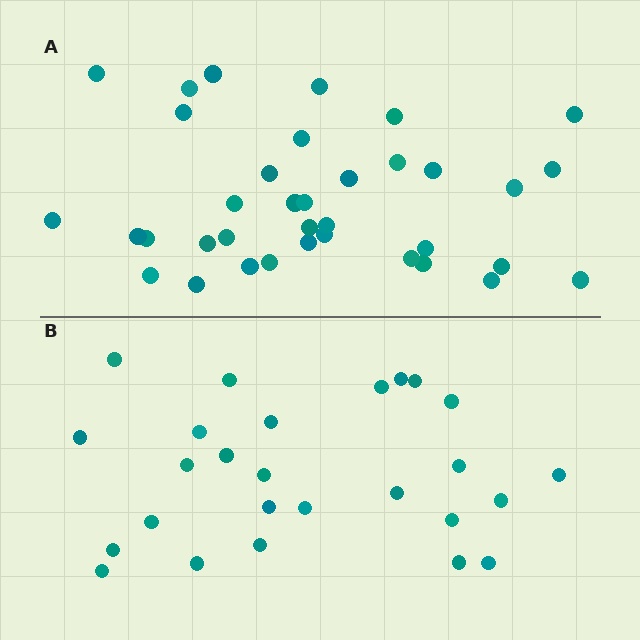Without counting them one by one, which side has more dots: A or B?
Region A (the top region) has more dots.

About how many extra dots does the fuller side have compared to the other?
Region A has roughly 10 or so more dots than region B.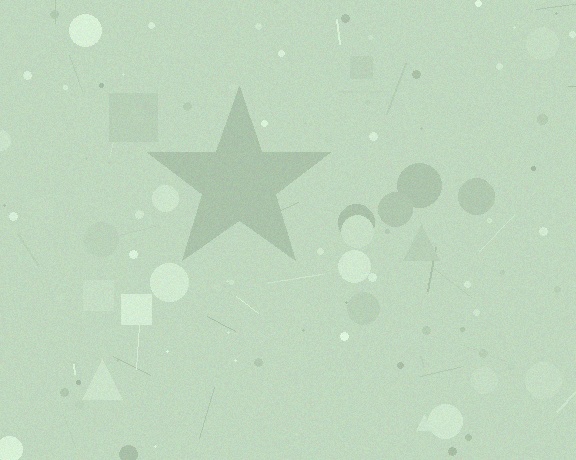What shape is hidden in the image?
A star is hidden in the image.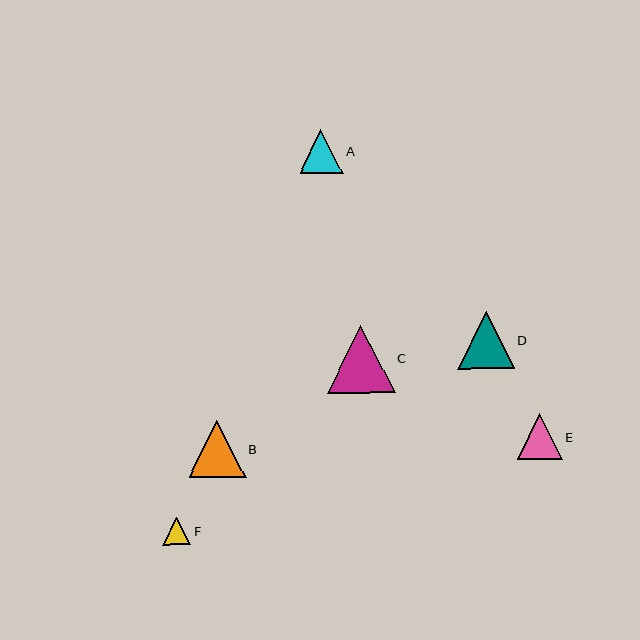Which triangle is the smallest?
Triangle F is the smallest with a size of approximately 28 pixels.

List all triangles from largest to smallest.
From largest to smallest: C, B, D, E, A, F.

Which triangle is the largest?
Triangle C is the largest with a size of approximately 68 pixels.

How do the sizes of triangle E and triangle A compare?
Triangle E and triangle A are approximately the same size.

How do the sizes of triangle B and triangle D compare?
Triangle B and triangle D are approximately the same size.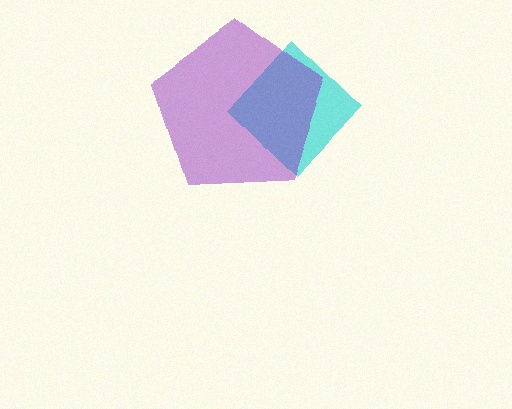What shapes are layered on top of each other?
The layered shapes are: a cyan diamond, a purple pentagon.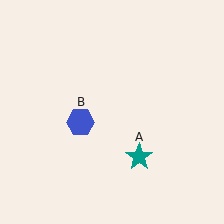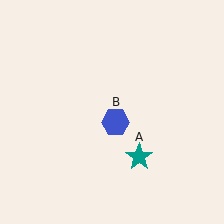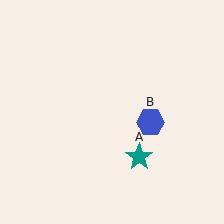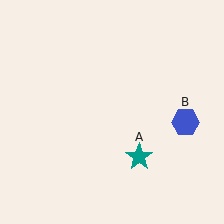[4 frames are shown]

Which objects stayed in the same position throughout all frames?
Teal star (object A) remained stationary.